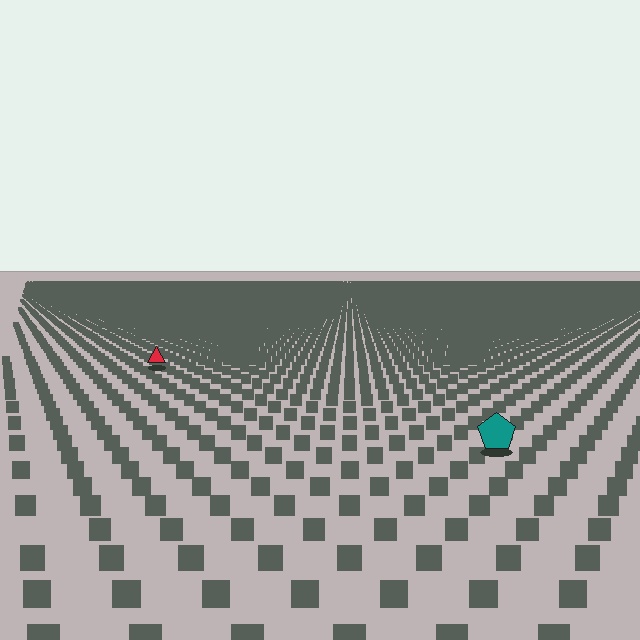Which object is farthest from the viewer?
The red triangle is farthest from the viewer. It appears smaller and the ground texture around it is denser.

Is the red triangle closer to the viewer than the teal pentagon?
No. The teal pentagon is closer — you can tell from the texture gradient: the ground texture is coarser near it.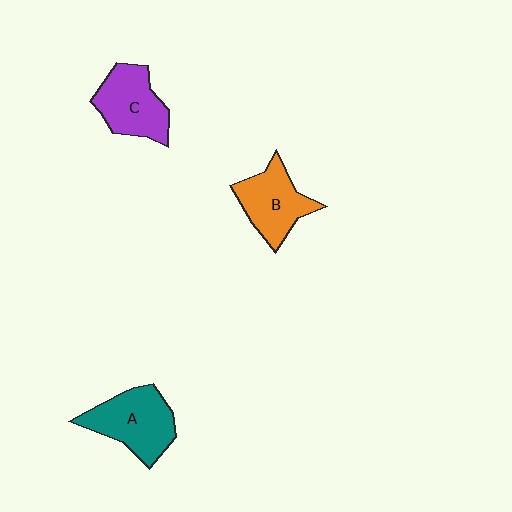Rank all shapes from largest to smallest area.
From largest to smallest: A (teal), C (purple), B (orange).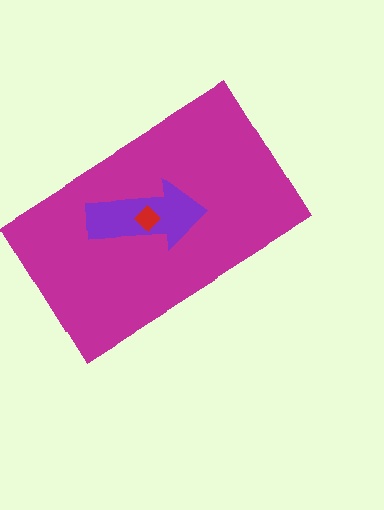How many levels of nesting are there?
3.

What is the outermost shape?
The magenta rectangle.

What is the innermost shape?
The red diamond.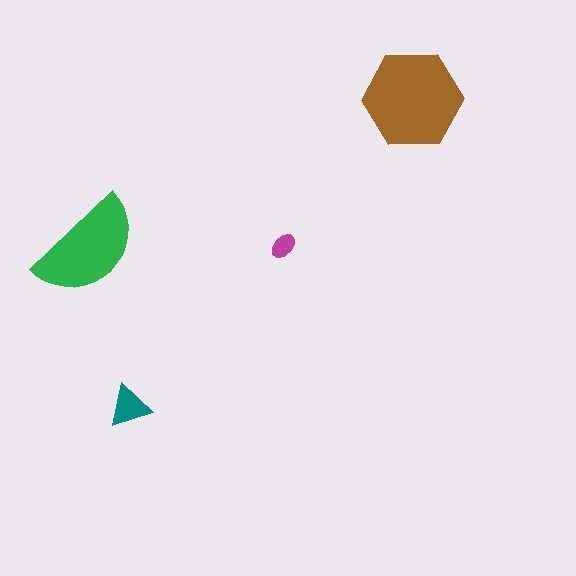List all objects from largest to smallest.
The brown hexagon, the green semicircle, the teal triangle, the magenta ellipse.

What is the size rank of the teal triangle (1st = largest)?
3rd.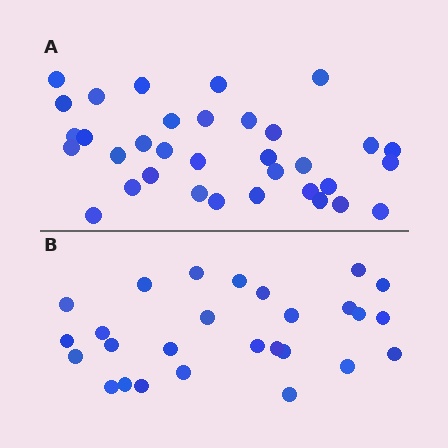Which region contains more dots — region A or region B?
Region A (the top region) has more dots.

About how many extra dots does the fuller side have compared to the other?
Region A has roughly 8 or so more dots than region B.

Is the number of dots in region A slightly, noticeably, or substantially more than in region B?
Region A has noticeably more, but not dramatically so. The ratio is roughly 1.3 to 1.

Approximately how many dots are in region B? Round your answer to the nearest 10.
About 30 dots. (The exact count is 27, which rounds to 30.)